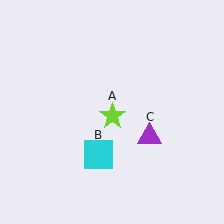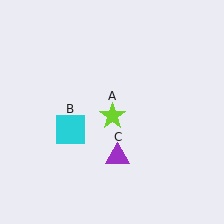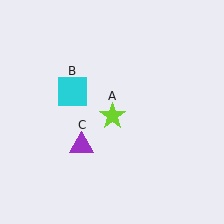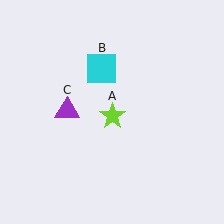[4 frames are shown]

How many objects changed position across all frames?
2 objects changed position: cyan square (object B), purple triangle (object C).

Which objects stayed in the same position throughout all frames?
Lime star (object A) remained stationary.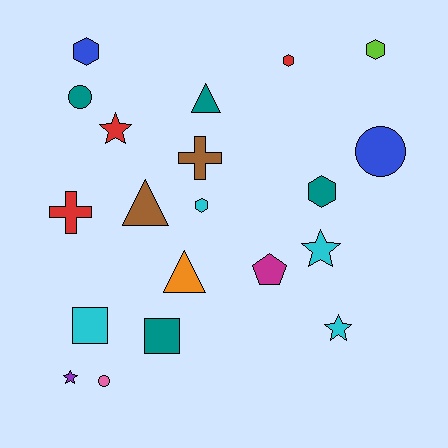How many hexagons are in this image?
There are 5 hexagons.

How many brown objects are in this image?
There are 2 brown objects.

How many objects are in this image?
There are 20 objects.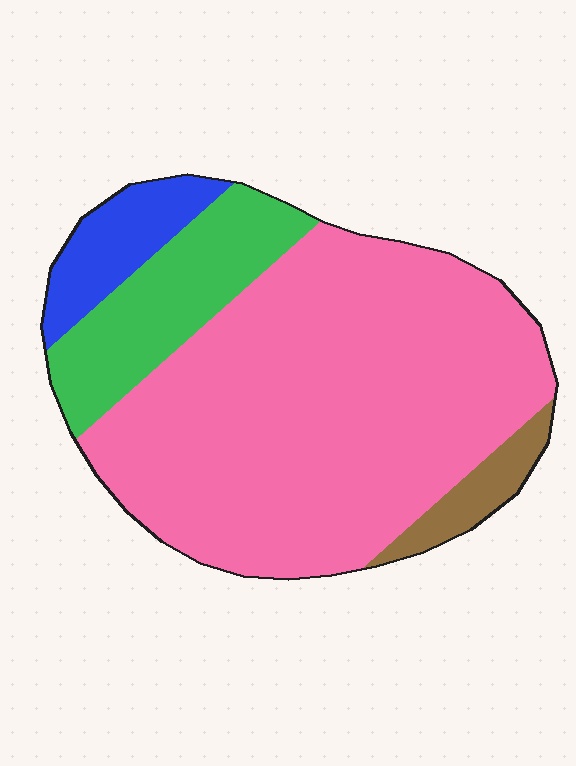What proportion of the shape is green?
Green takes up about one sixth (1/6) of the shape.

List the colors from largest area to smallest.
From largest to smallest: pink, green, blue, brown.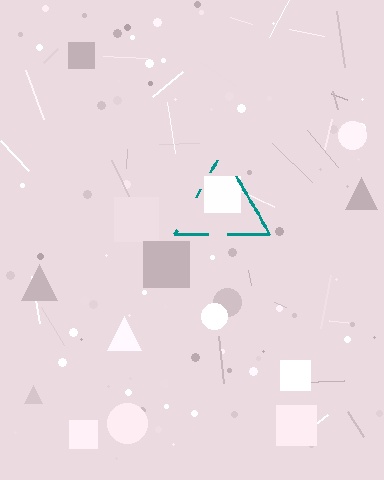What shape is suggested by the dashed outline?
The dashed outline suggests a triangle.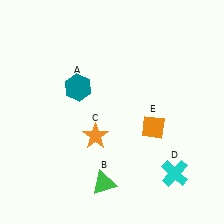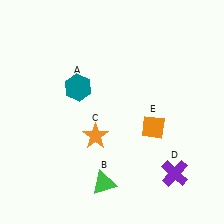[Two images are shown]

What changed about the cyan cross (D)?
In Image 1, D is cyan. In Image 2, it changed to purple.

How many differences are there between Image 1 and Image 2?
There is 1 difference between the two images.